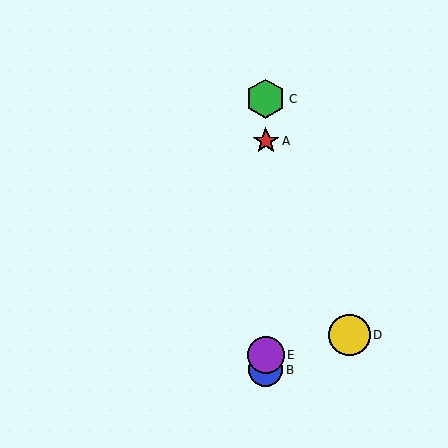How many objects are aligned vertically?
4 objects (A, B, C, E) are aligned vertically.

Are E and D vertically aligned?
No, E is at x≈266 and D is at x≈349.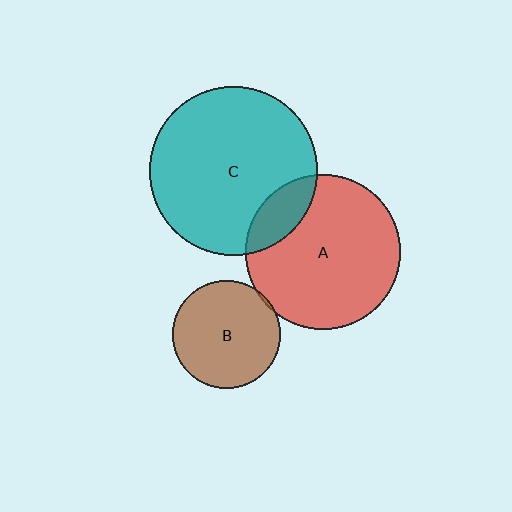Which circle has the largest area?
Circle C (teal).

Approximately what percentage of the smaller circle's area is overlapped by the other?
Approximately 15%.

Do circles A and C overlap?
Yes.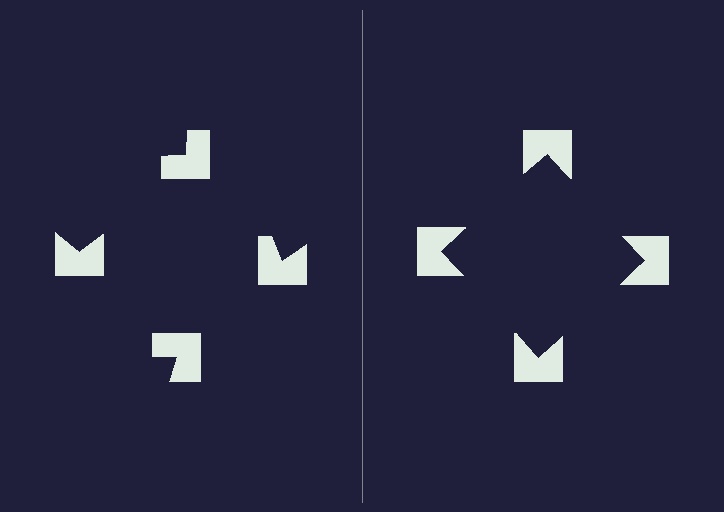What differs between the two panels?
The notched squares are positioned identically on both sides; only the wedge orientations differ. On the right they align to a square; on the left they are misaligned.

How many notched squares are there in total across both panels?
8 — 4 on each side.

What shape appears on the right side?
An illusory square.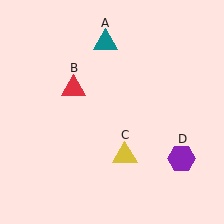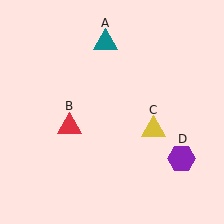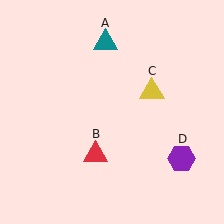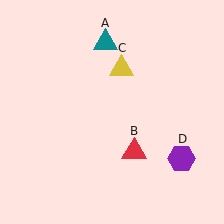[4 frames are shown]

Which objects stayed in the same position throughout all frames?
Teal triangle (object A) and purple hexagon (object D) remained stationary.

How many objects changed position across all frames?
2 objects changed position: red triangle (object B), yellow triangle (object C).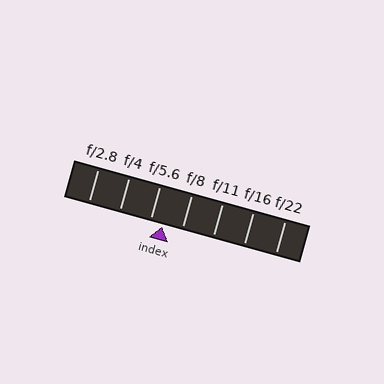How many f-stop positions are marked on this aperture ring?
There are 7 f-stop positions marked.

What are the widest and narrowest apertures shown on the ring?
The widest aperture shown is f/2.8 and the narrowest is f/22.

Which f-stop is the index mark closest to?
The index mark is closest to f/5.6.